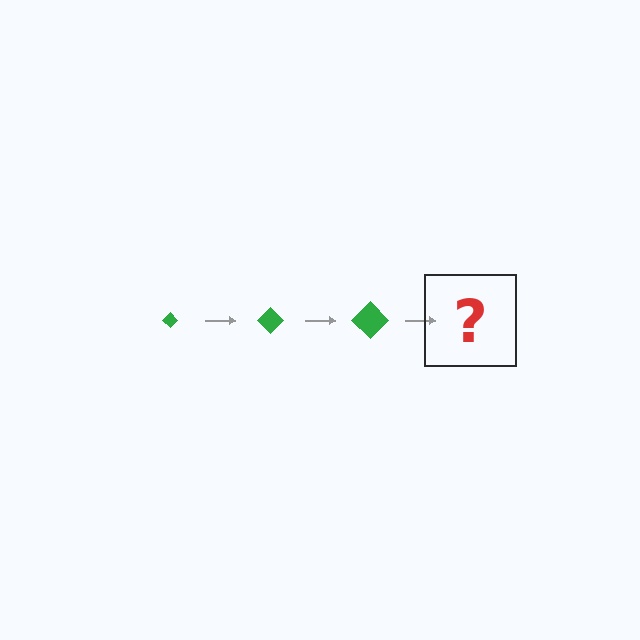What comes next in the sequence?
The next element should be a green diamond, larger than the previous one.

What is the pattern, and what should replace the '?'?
The pattern is that the diamond gets progressively larger each step. The '?' should be a green diamond, larger than the previous one.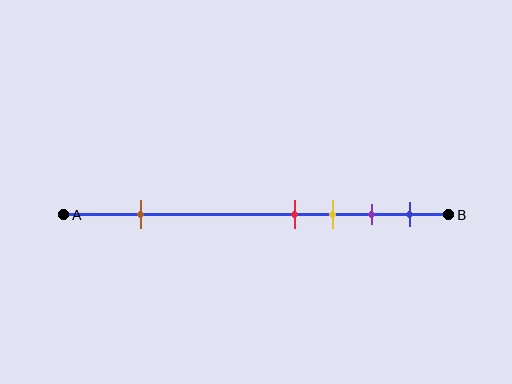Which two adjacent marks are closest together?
The red and yellow marks are the closest adjacent pair.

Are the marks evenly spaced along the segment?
No, the marks are not evenly spaced.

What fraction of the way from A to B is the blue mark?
The blue mark is approximately 90% (0.9) of the way from A to B.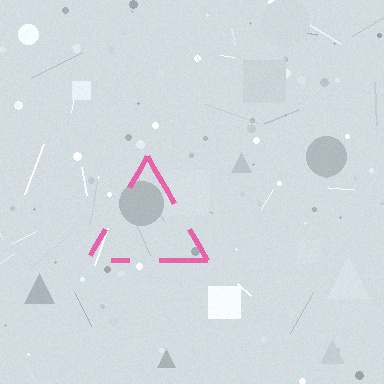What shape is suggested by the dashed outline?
The dashed outline suggests a triangle.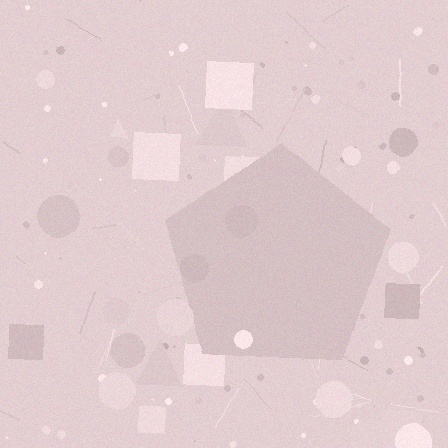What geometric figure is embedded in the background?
A pentagon is embedded in the background.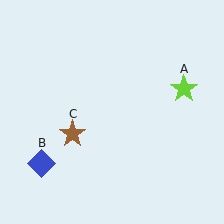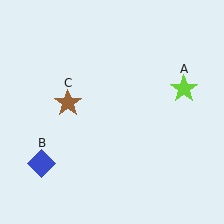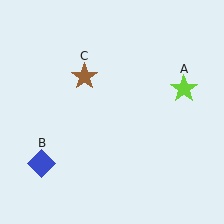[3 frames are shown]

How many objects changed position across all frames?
1 object changed position: brown star (object C).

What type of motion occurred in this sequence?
The brown star (object C) rotated clockwise around the center of the scene.